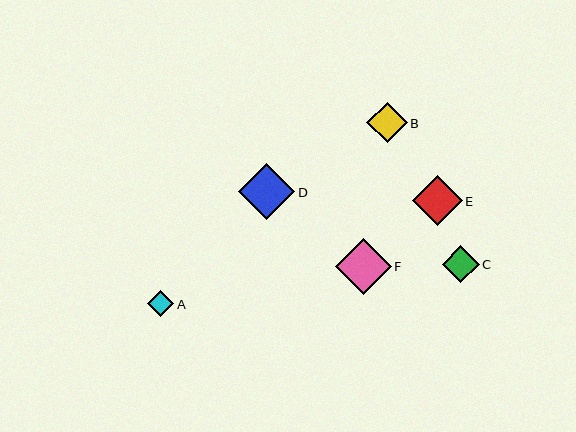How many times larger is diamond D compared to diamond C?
Diamond D is approximately 1.5 times the size of diamond C.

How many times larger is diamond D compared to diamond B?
Diamond D is approximately 1.4 times the size of diamond B.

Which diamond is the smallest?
Diamond A is the smallest with a size of approximately 26 pixels.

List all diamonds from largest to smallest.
From largest to smallest: D, F, E, B, C, A.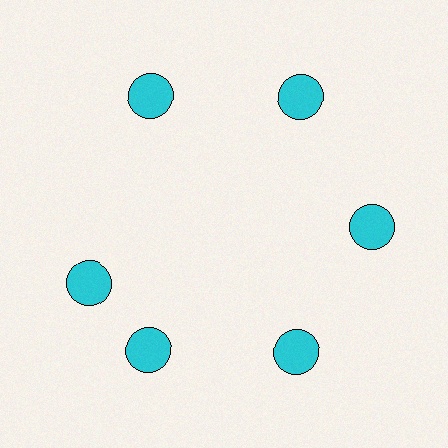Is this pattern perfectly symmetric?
No. The 6 cyan circles are arranged in a ring, but one element near the 9 o'clock position is rotated out of alignment along the ring, breaking the 6-fold rotational symmetry.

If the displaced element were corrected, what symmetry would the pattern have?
It would have 6-fold rotational symmetry — the pattern would map onto itself every 60 degrees.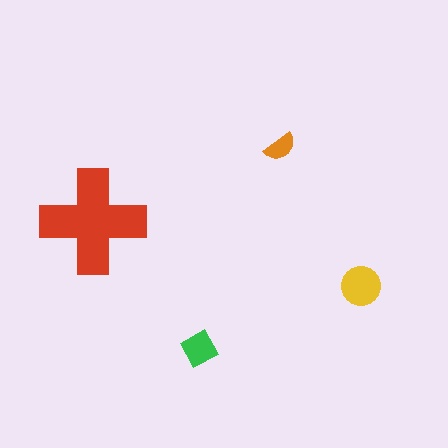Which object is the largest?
The red cross.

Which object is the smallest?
The orange semicircle.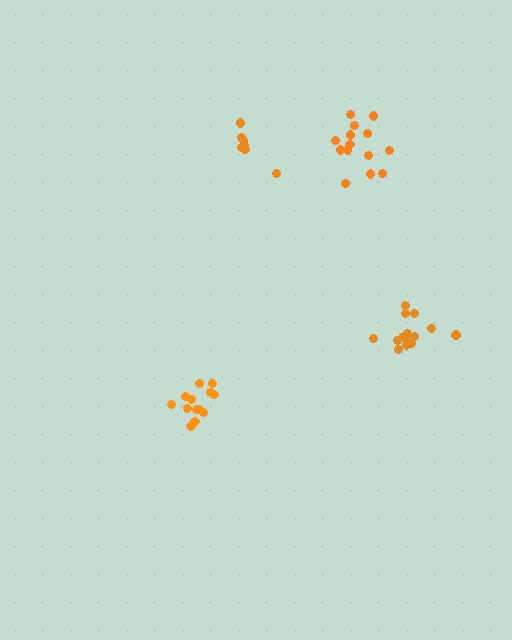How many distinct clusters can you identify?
There are 4 distinct clusters.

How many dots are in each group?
Group 1: 8 dots, Group 2: 14 dots, Group 3: 14 dots, Group 4: 13 dots (49 total).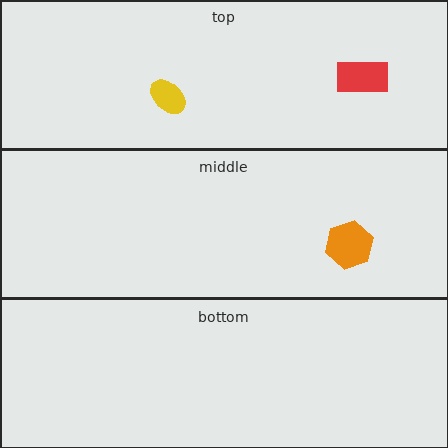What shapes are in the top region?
The yellow ellipse, the red rectangle.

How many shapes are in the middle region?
1.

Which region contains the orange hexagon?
The middle region.